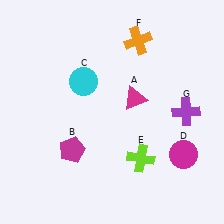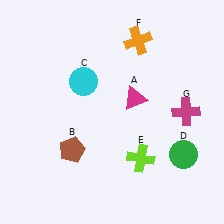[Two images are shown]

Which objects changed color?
B changed from magenta to brown. D changed from magenta to green. G changed from purple to magenta.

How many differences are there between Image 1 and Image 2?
There are 3 differences between the two images.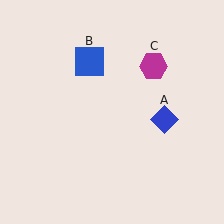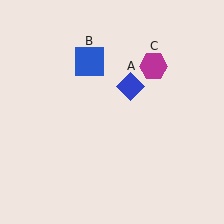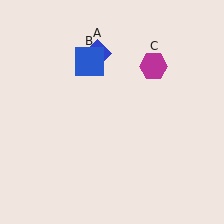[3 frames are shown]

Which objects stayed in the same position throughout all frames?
Blue square (object B) and magenta hexagon (object C) remained stationary.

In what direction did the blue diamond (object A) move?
The blue diamond (object A) moved up and to the left.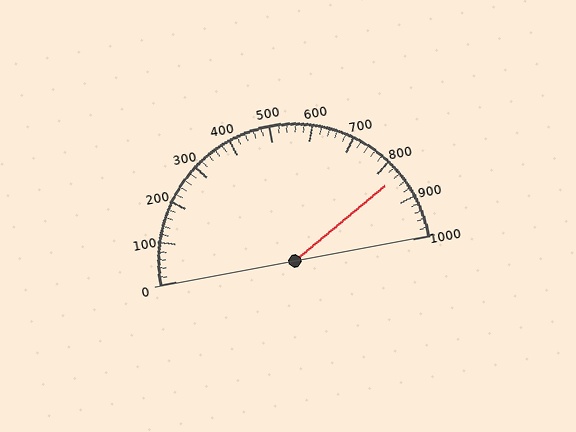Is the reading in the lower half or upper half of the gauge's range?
The reading is in the upper half of the range (0 to 1000).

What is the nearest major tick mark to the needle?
The nearest major tick mark is 800.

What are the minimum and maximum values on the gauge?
The gauge ranges from 0 to 1000.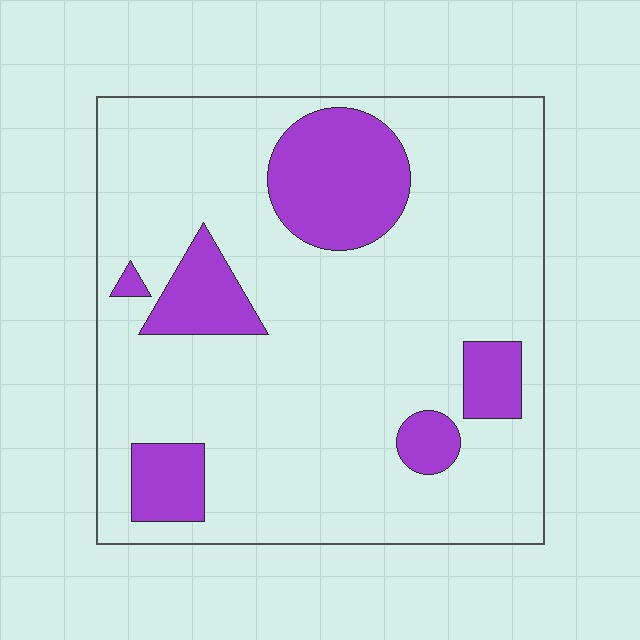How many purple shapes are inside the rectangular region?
6.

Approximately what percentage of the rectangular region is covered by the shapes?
Approximately 20%.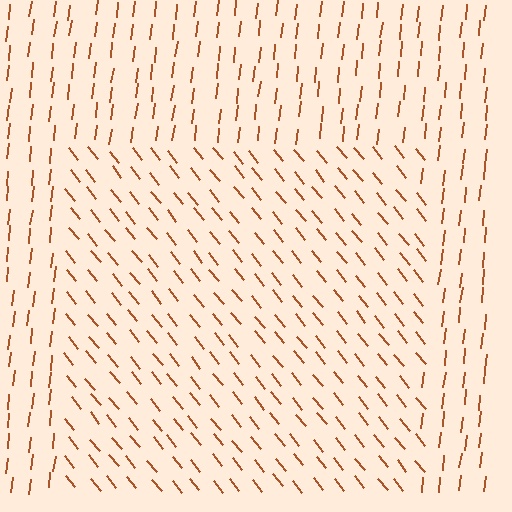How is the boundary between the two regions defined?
The boundary is defined purely by a change in line orientation (approximately 45 degrees difference). All lines are the same color and thickness.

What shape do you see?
I see a rectangle.